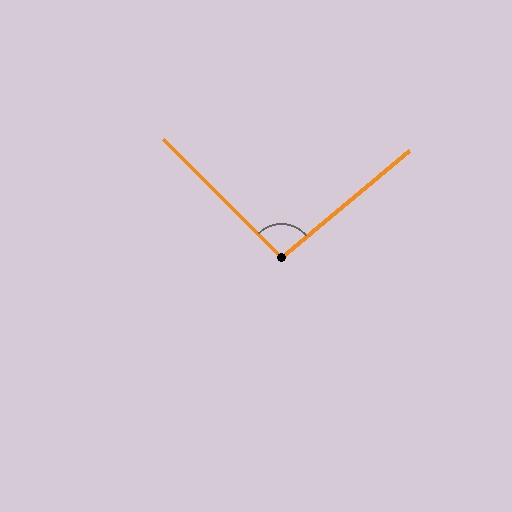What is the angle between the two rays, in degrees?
Approximately 95 degrees.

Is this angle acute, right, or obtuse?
It is obtuse.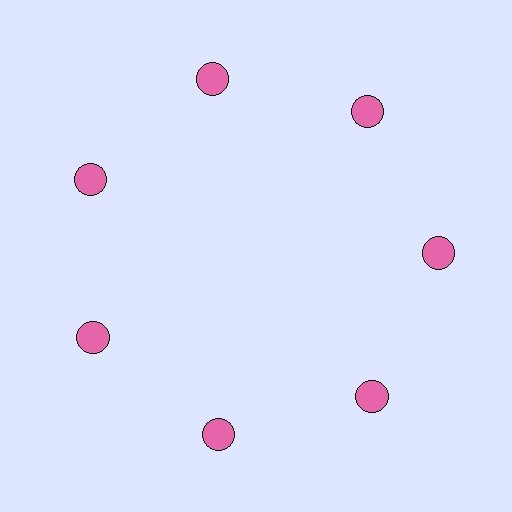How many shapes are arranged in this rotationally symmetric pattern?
There are 7 shapes, arranged in 7 groups of 1.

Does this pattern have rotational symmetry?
Yes, this pattern has 7-fold rotational symmetry. It looks the same after rotating 51 degrees around the center.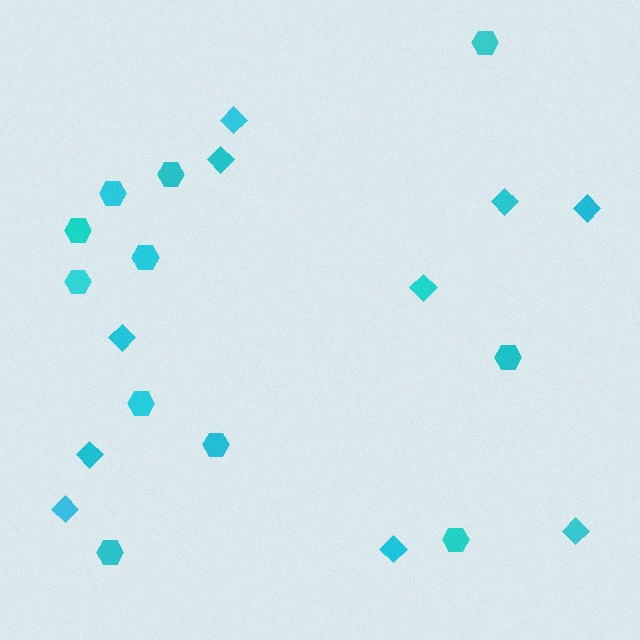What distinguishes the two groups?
There are 2 groups: one group of hexagons (11) and one group of diamonds (10).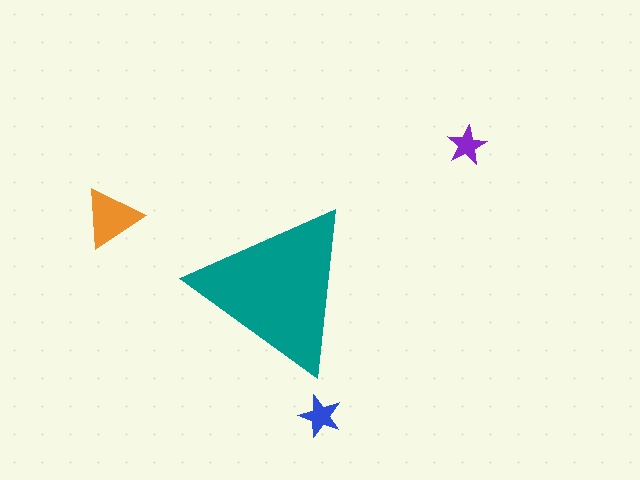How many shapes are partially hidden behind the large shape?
0 shapes are partially hidden.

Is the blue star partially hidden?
No, the blue star is fully visible.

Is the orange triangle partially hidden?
No, the orange triangle is fully visible.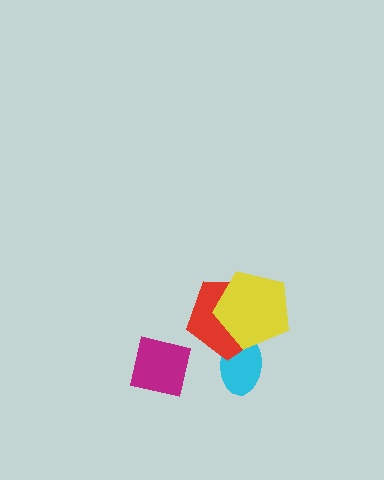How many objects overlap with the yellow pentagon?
2 objects overlap with the yellow pentagon.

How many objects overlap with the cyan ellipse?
2 objects overlap with the cyan ellipse.